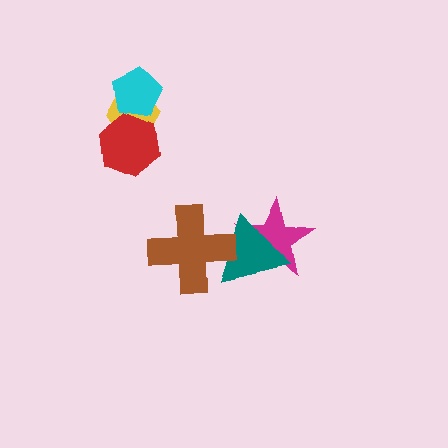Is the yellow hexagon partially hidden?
Yes, it is partially covered by another shape.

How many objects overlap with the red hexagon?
2 objects overlap with the red hexagon.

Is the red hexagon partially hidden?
Yes, it is partially covered by another shape.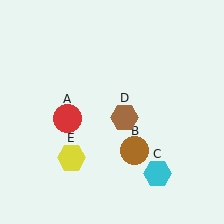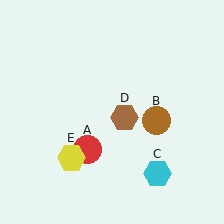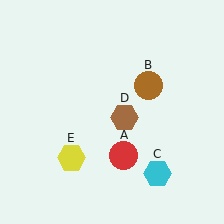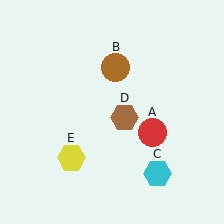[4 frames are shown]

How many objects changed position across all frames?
2 objects changed position: red circle (object A), brown circle (object B).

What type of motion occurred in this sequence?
The red circle (object A), brown circle (object B) rotated counterclockwise around the center of the scene.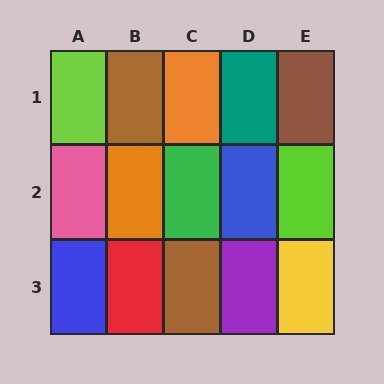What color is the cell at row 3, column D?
Purple.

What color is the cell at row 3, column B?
Red.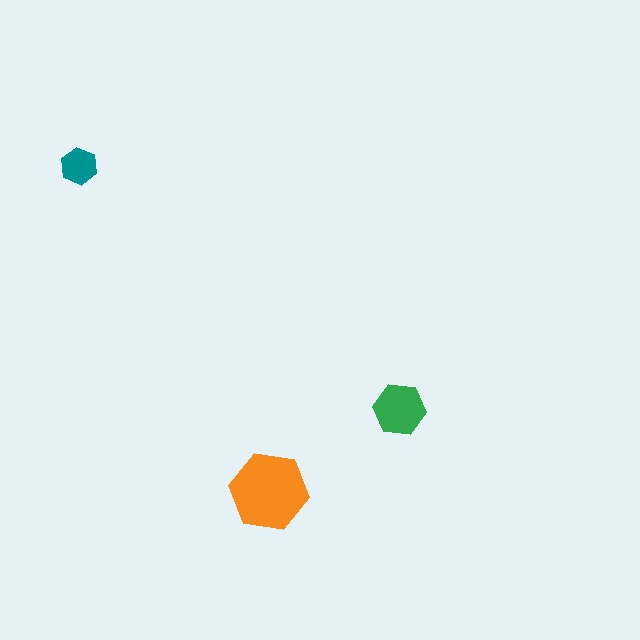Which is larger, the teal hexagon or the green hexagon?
The green one.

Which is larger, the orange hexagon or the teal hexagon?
The orange one.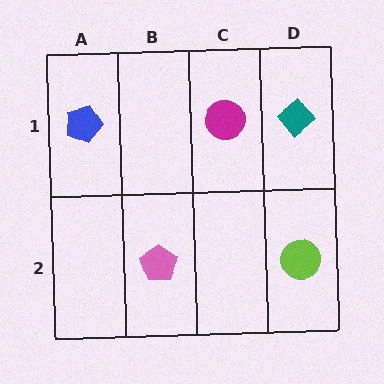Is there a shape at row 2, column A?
No, that cell is empty.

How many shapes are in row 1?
3 shapes.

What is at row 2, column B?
A pink pentagon.